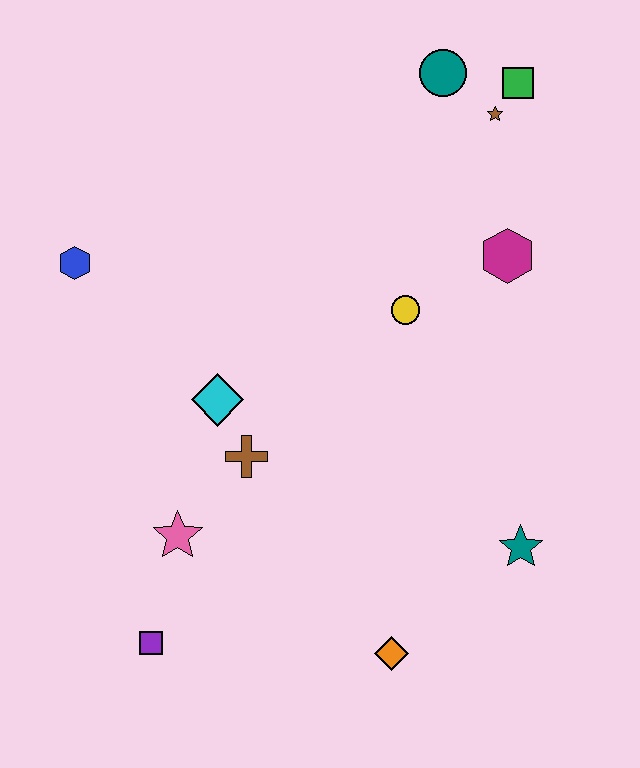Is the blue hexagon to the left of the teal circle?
Yes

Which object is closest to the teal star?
The orange diamond is closest to the teal star.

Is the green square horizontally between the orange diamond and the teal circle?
No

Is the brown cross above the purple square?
Yes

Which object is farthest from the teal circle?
The purple square is farthest from the teal circle.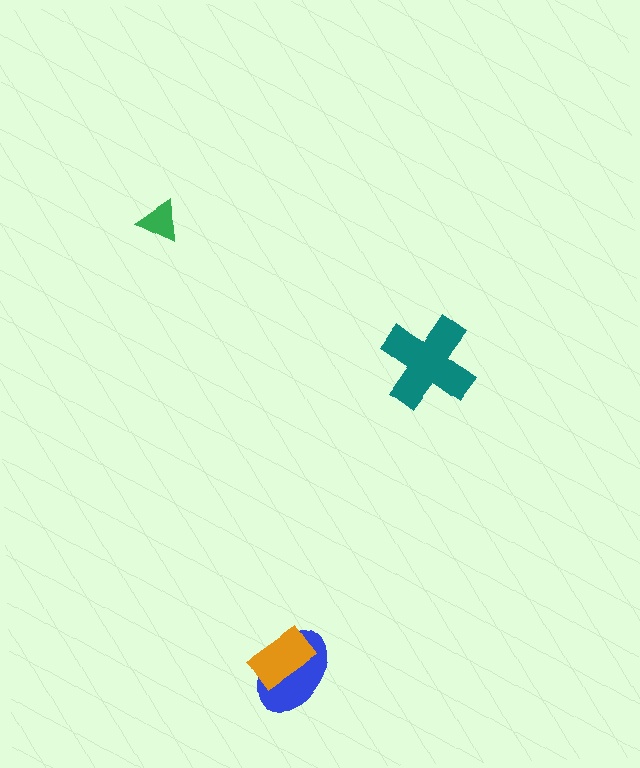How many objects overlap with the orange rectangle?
1 object overlaps with the orange rectangle.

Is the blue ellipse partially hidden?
Yes, it is partially covered by another shape.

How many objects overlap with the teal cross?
0 objects overlap with the teal cross.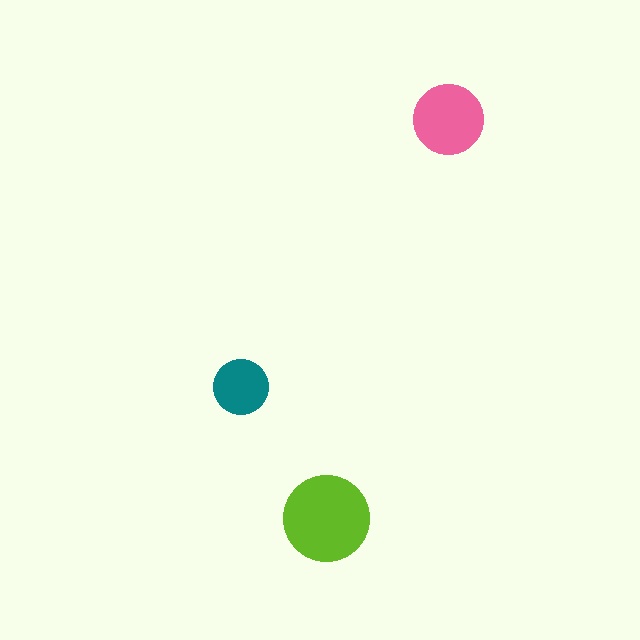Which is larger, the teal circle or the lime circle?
The lime one.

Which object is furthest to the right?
The pink circle is rightmost.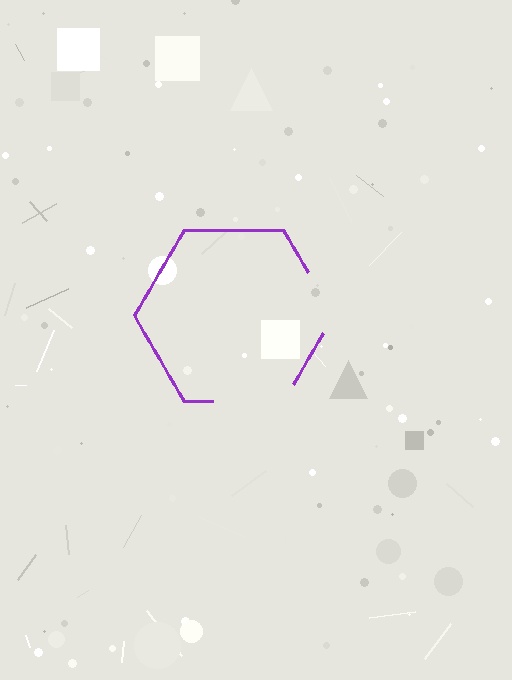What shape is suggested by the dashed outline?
The dashed outline suggests a hexagon.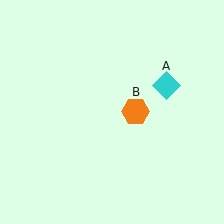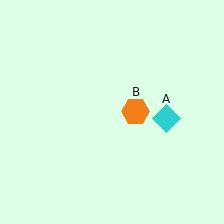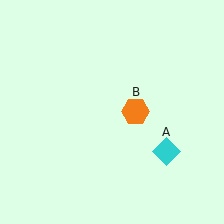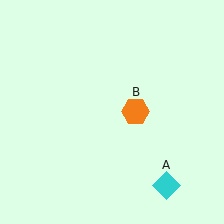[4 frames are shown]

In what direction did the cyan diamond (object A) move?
The cyan diamond (object A) moved down.